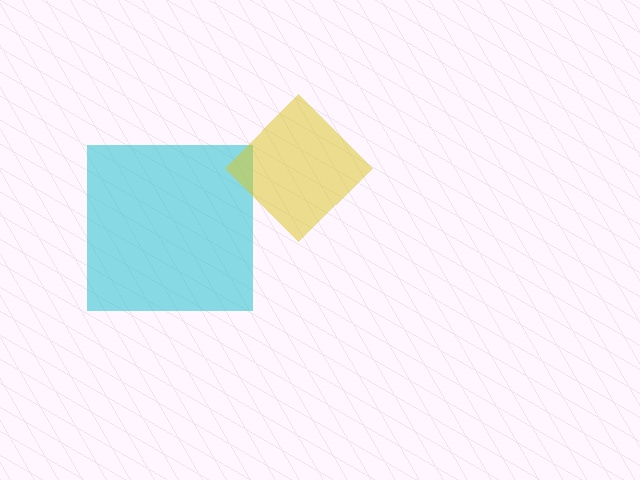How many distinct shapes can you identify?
There are 2 distinct shapes: a cyan square, a yellow diamond.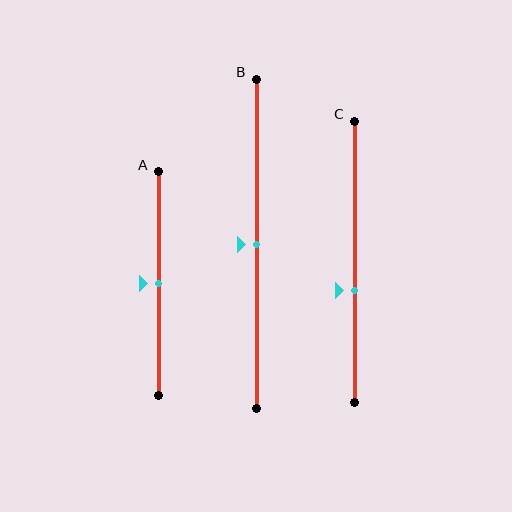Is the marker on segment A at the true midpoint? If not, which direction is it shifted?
Yes, the marker on segment A is at the true midpoint.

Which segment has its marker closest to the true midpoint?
Segment A has its marker closest to the true midpoint.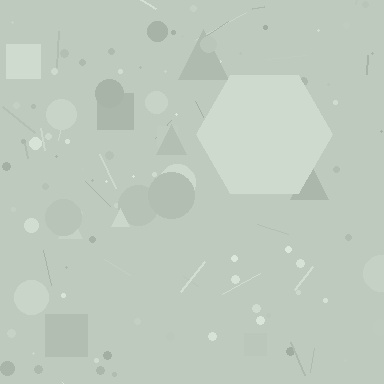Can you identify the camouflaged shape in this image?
The camouflaged shape is a hexagon.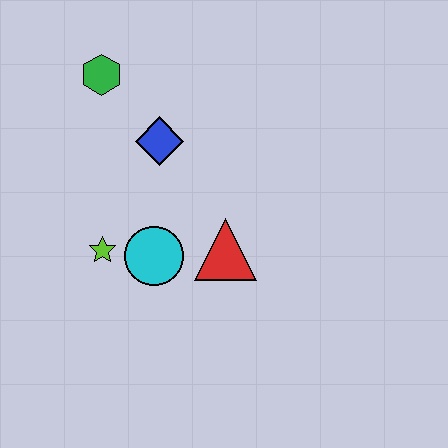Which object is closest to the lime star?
The cyan circle is closest to the lime star.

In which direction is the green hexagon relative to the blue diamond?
The green hexagon is above the blue diamond.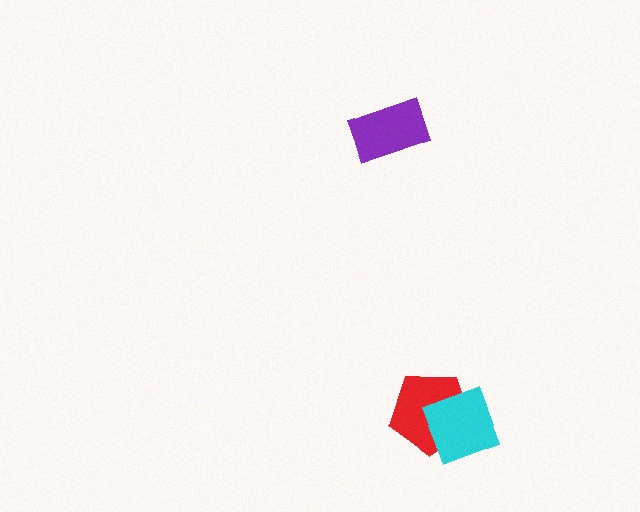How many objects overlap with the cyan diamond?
1 object overlaps with the cyan diamond.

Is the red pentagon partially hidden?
Yes, it is partially covered by another shape.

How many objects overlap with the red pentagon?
1 object overlaps with the red pentagon.